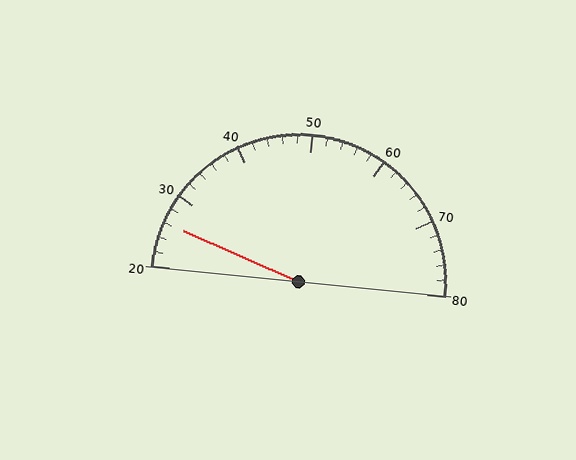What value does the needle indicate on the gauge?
The needle indicates approximately 26.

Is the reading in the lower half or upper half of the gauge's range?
The reading is in the lower half of the range (20 to 80).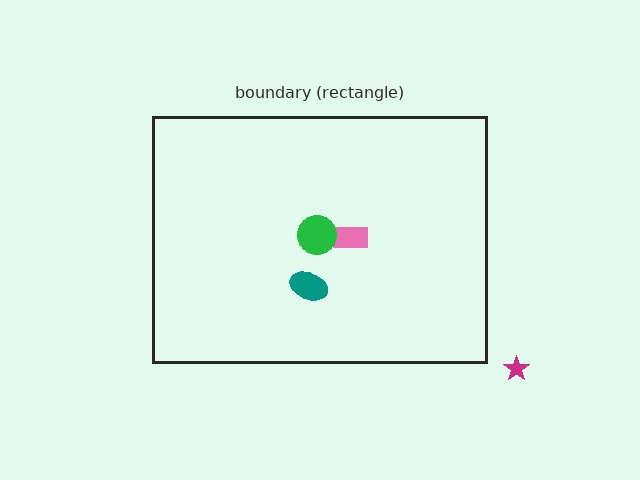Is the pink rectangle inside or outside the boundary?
Inside.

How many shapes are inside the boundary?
3 inside, 1 outside.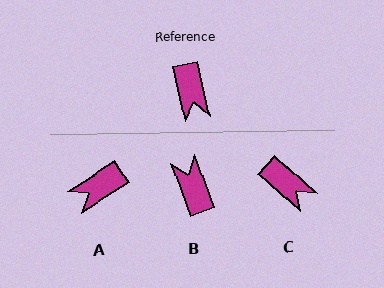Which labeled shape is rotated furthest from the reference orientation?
B, about 171 degrees away.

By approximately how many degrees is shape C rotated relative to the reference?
Approximately 36 degrees counter-clockwise.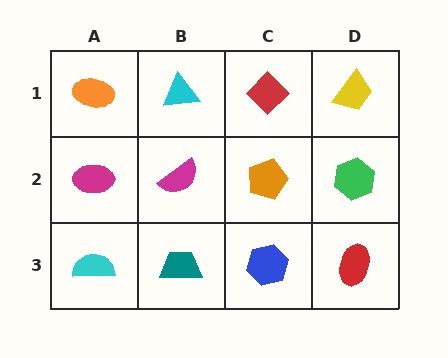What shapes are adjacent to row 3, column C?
An orange pentagon (row 2, column C), a teal trapezoid (row 3, column B), a red ellipse (row 3, column D).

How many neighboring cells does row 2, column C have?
4.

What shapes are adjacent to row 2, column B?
A cyan triangle (row 1, column B), a teal trapezoid (row 3, column B), a magenta ellipse (row 2, column A), an orange pentagon (row 2, column C).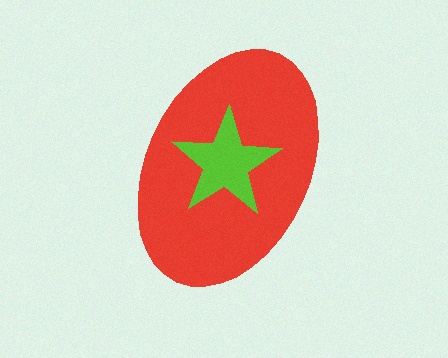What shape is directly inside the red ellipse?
The lime star.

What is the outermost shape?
The red ellipse.